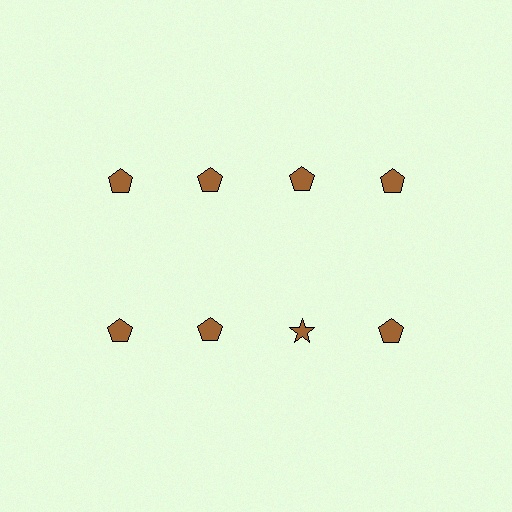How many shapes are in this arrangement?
There are 8 shapes arranged in a grid pattern.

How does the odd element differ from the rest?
It has a different shape: star instead of pentagon.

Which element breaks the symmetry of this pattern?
The brown star in the second row, center column breaks the symmetry. All other shapes are brown pentagons.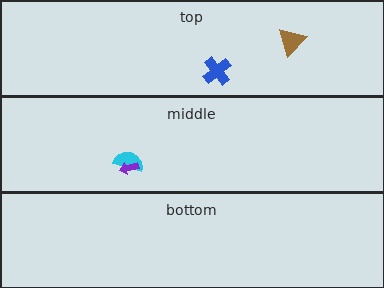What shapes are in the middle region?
The cyan semicircle, the purple arrow.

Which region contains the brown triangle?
The top region.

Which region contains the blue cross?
The top region.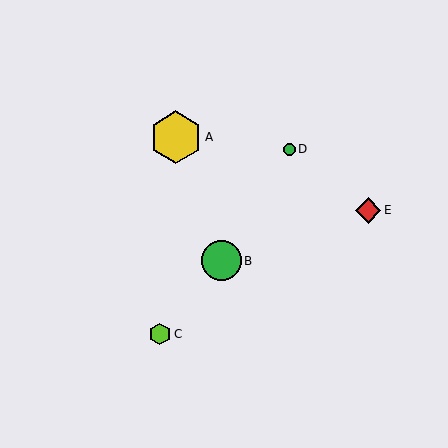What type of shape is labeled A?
Shape A is a yellow hexagon.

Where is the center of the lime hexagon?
The center of the lime hexagon is at (160, 334).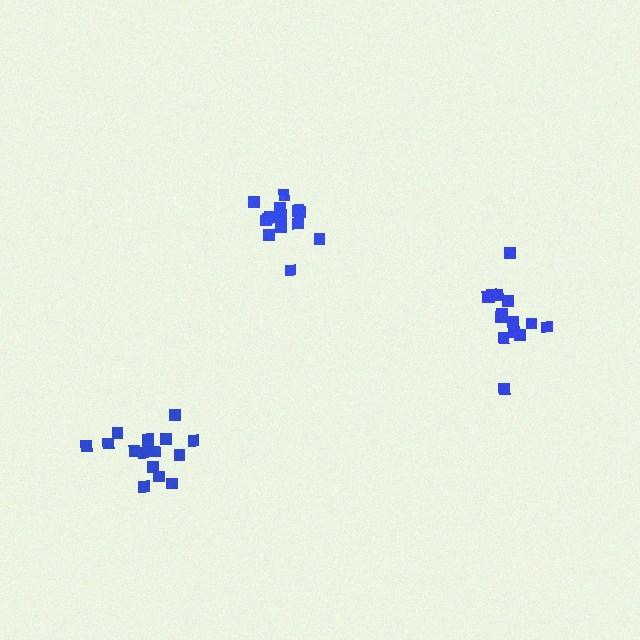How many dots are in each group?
Group 1: 14 dots, Group 2: 15 dots, Group 3: 16 dots (45 total).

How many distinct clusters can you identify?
There are 3 distinct clusters.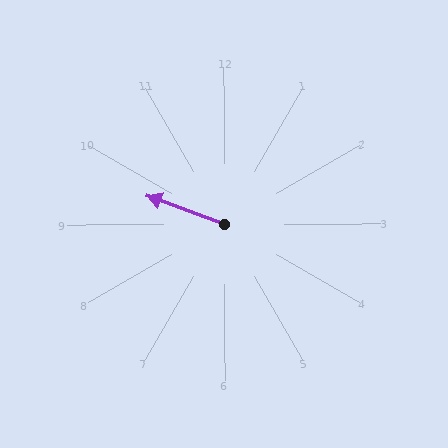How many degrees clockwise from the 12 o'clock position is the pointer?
Approximately 290 degrees.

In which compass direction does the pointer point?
West.